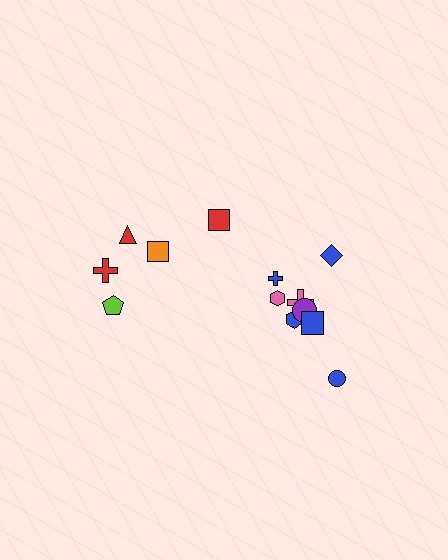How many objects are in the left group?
There are 5 objects.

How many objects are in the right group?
There are 8 objects.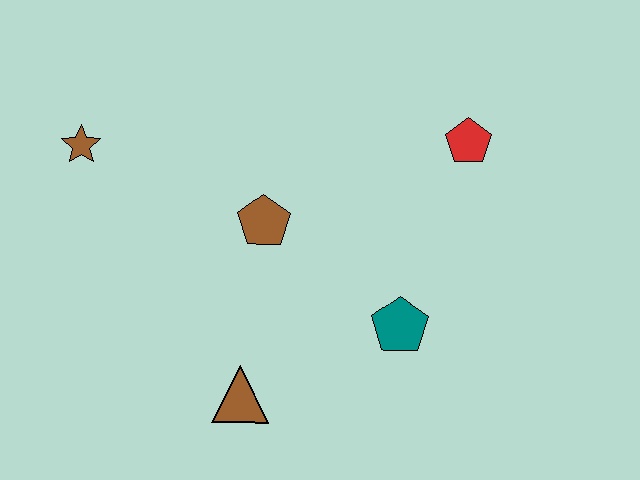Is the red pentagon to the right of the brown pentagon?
Yes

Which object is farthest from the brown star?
The red pentagon is farthest from the brown star.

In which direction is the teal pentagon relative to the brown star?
The teal pentagon is to the right of the brown star.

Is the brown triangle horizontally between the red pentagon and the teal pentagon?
No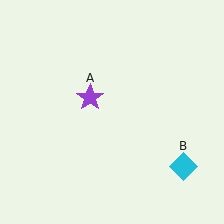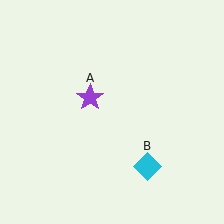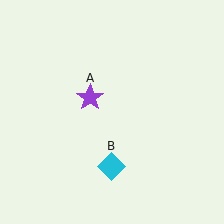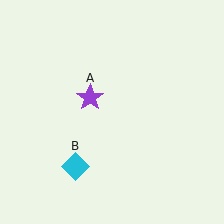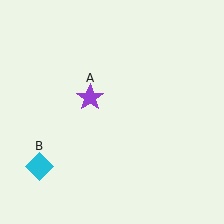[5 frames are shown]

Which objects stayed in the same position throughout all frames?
Purple star (object A) remained stationary.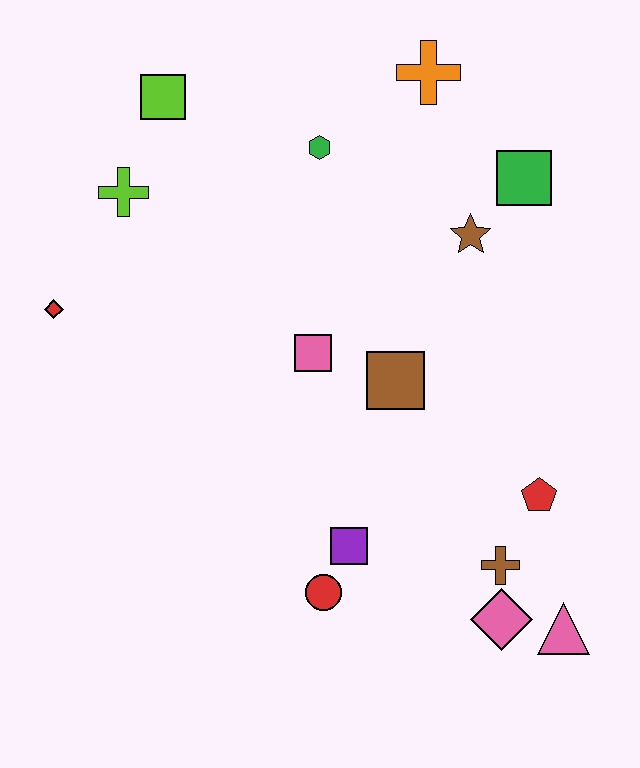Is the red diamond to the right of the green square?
No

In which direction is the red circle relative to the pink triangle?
The red circle is to the left of the pink triangle.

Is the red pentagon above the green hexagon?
No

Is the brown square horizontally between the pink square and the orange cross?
Yes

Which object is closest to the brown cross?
The pink diamond is closest to the brown cross.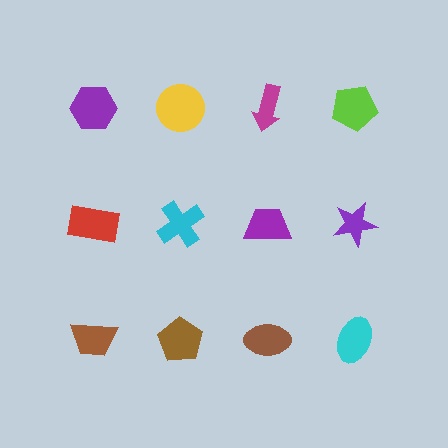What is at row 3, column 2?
A brown pentagon.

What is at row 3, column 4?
A cyan ellipse.